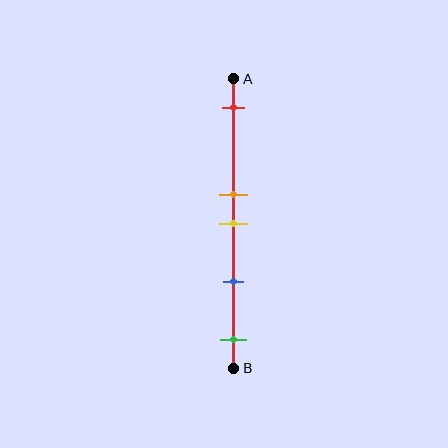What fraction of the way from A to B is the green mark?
The green mark is approximately 90% (0.9) of the way from A to B.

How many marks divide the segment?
There are 5 marks dividing the segment.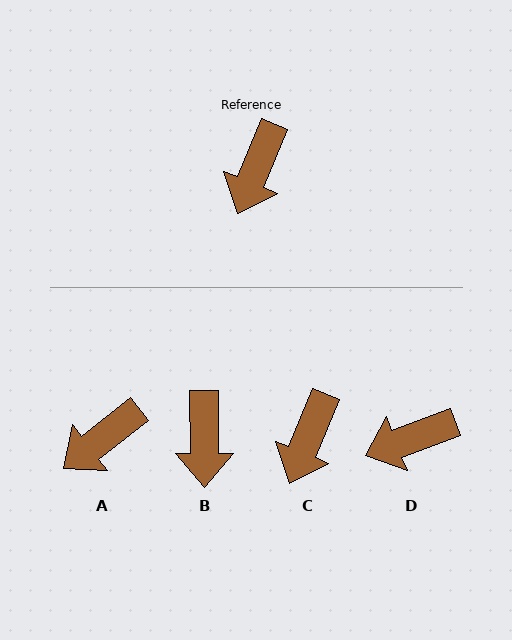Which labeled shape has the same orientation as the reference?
C.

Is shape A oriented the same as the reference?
No, it is off by about 30 degrees.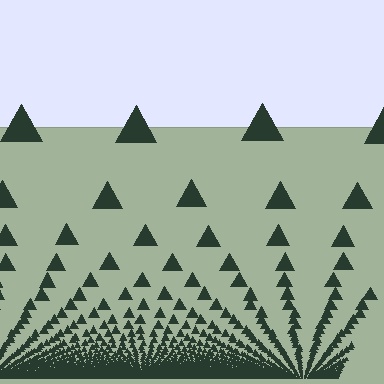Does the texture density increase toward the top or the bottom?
Density increases toward the bottom.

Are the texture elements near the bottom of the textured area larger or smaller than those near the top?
Smaller. The gradient is inverted — elements near the bottom are smaller and denser.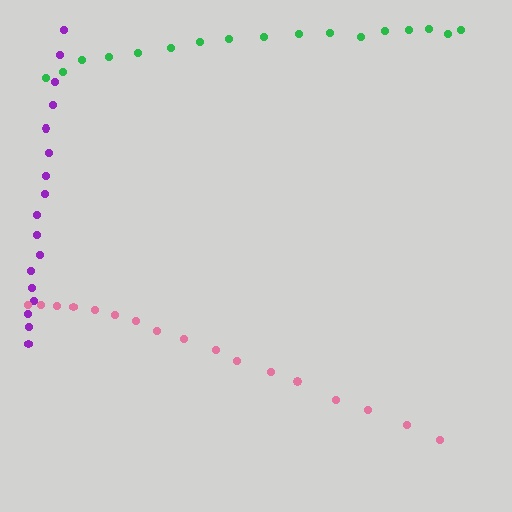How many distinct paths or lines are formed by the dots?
There are 3 distinct paths.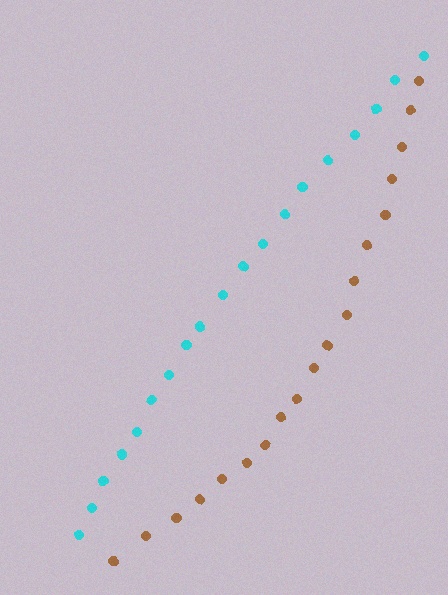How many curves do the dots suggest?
There are 2 distinct paths.